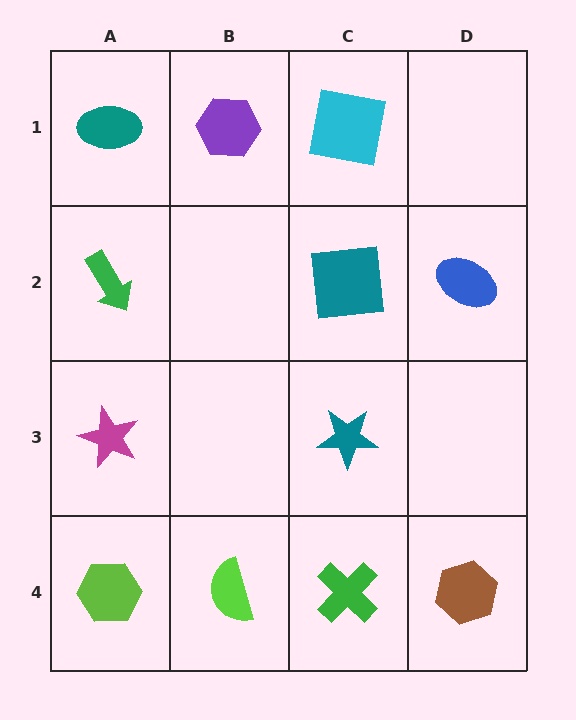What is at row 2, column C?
A teal square.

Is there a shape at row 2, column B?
No, that cell is empty.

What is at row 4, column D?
A brown hexagon.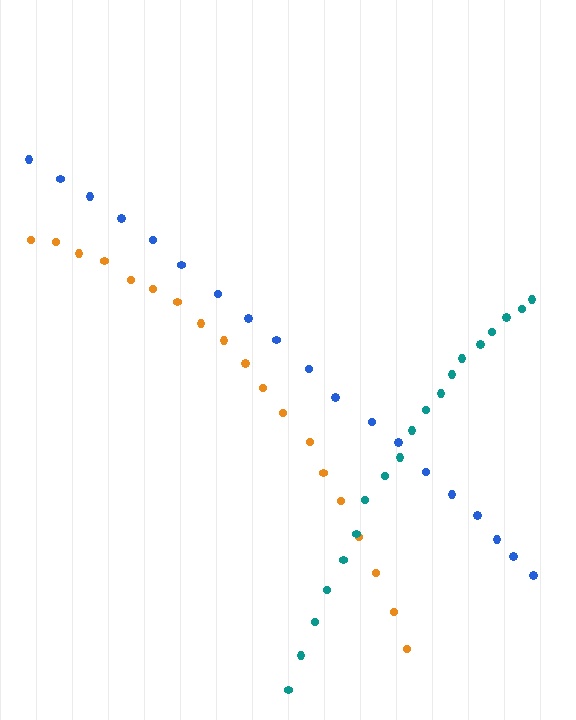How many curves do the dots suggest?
There are 3 distinct paths.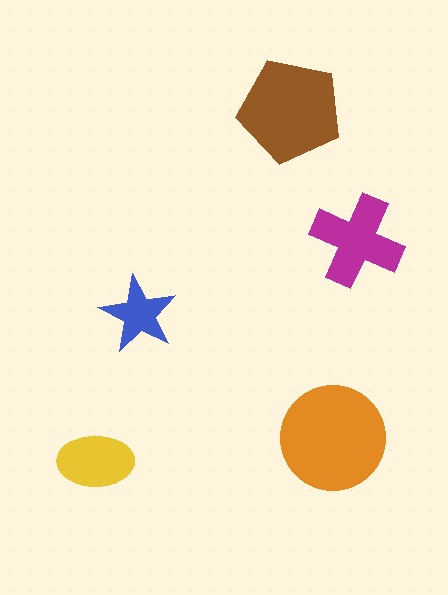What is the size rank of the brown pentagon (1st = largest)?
2nd.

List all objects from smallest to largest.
The blue star, the yellow ellipse, the magenta cross, the brown pentagon, the orange circle.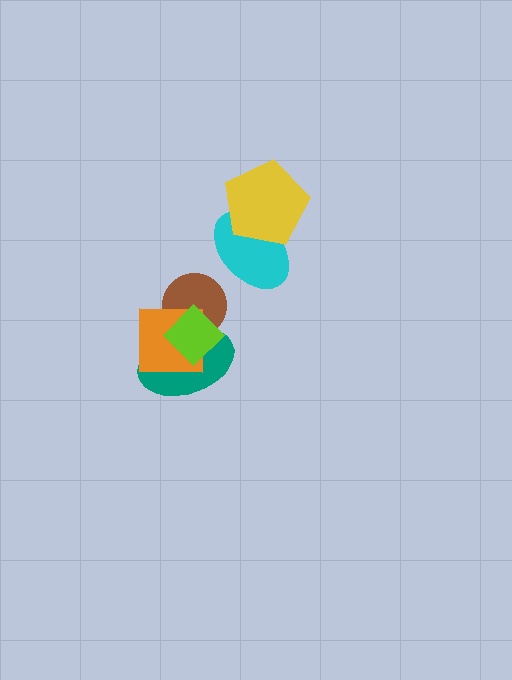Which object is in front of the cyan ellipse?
The yellow pentagon is in front of the cyan ellipse.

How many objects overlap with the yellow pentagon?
1 object overlaps with the yellow pentagon.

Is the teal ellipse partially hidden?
Yes, it is partially covered by another shape.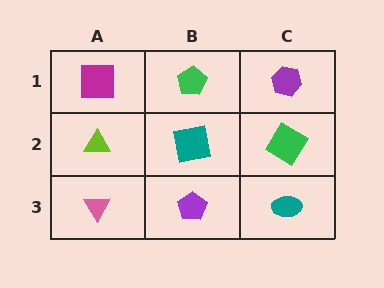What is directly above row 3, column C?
A green diamond.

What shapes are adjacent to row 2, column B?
A green pentagon (row 1, column B), a purple pentagon (row 3, column B), a lime triangle (row 2, column A), a green diamond (row 2, column C).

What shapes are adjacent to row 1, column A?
A lime triangle (row 2, column A), a green pentagon (row 1, column B).